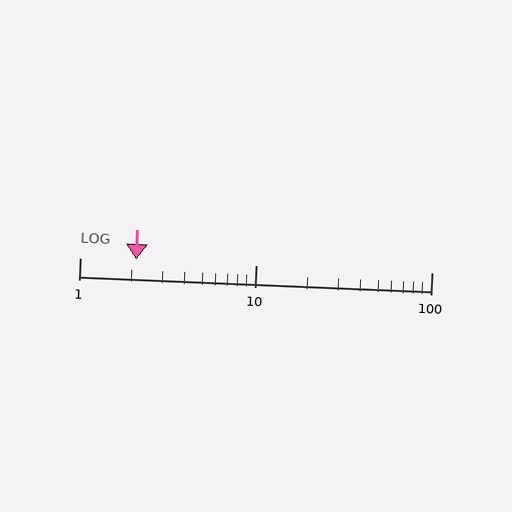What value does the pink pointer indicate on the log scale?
The pointer indicates approximately 2.1.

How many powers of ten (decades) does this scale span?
The scale spans 2 decades, from 1 to 100.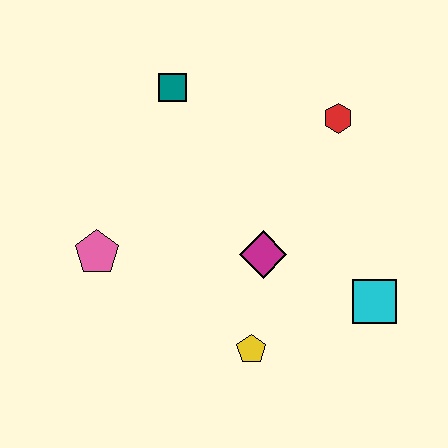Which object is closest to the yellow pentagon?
The magenta diamond is closest to the yellow pentagon.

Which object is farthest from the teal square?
The cyan square is farthest from the teal square.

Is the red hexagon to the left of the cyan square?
Yes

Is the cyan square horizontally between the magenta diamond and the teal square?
No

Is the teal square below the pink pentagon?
No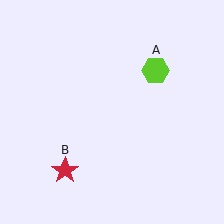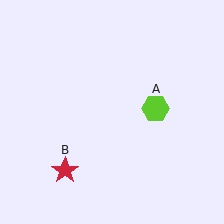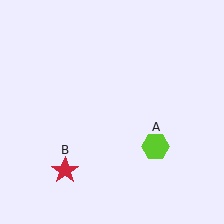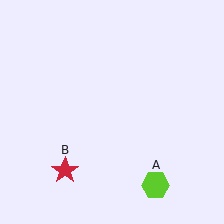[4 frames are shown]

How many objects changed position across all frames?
1 object changed position: lime hexagon (object A).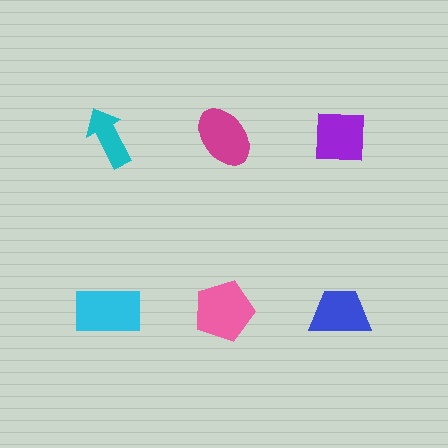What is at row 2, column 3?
A blue trapezoid.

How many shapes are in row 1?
3 shapes.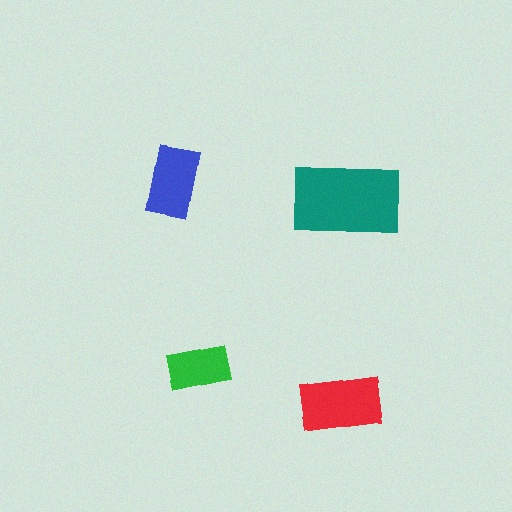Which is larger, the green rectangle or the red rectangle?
The red one.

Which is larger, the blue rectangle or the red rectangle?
The red one.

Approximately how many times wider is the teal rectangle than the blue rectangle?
About 1.5 times wider.